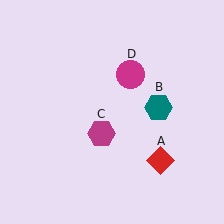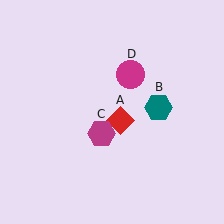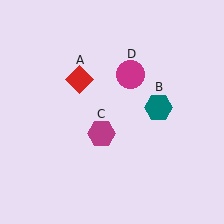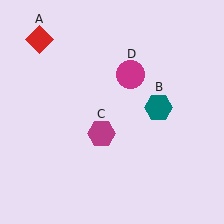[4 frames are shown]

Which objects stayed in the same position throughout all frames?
Teal hexagon (object B) and magenta hexagon (object C) and magenta circle (object D) remained stationary.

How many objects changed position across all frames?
1 object changed position: red diamond (object A).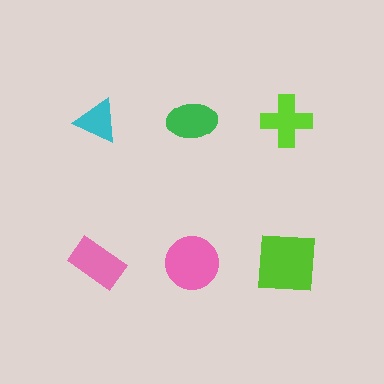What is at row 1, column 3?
A lime cross.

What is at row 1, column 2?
A green ellipse.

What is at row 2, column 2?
A pink circle.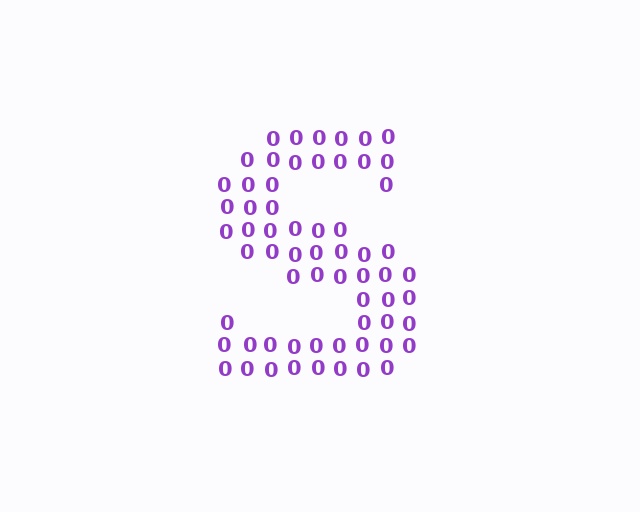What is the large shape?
The large shape is the letter S.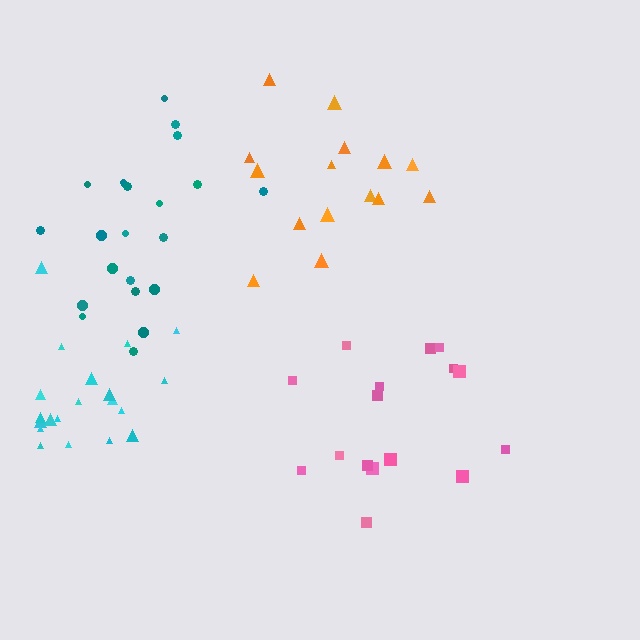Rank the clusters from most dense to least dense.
cyan, teal, orange, pink.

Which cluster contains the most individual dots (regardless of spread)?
Teal (22).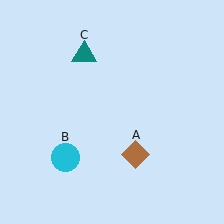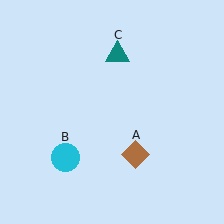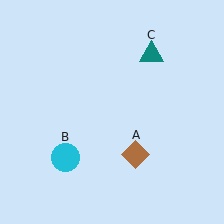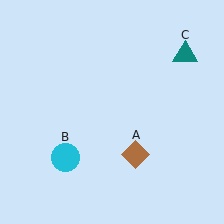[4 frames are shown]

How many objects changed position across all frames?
1 object changed position: teal triangle (object C).